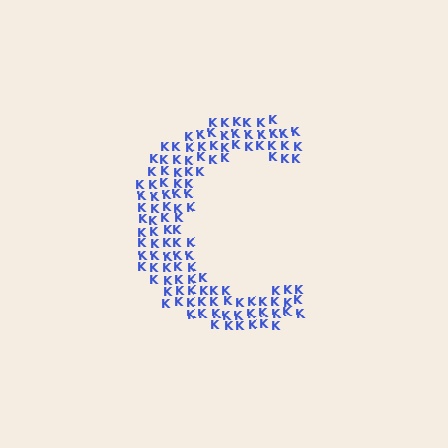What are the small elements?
The small elements are letter K's.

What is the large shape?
The large shape is the letter C.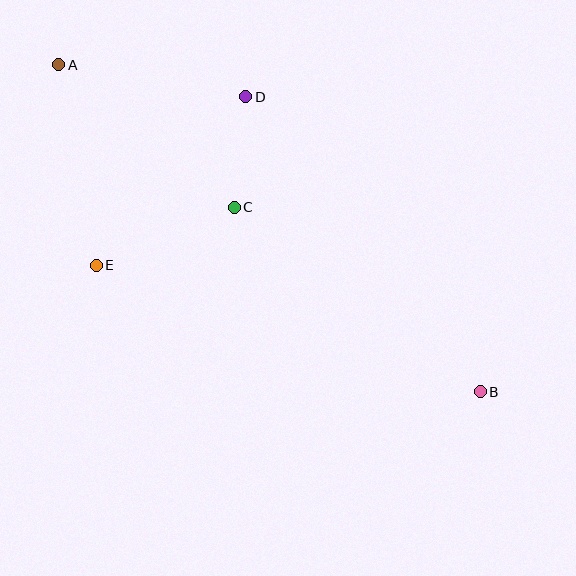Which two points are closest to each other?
Points C and D are closest to each other.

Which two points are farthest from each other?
Points A and B are farthest from each other.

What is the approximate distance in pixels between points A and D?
The distance between A and D is approximately 189 pixels.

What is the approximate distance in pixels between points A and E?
The distance between A and E is approximately 204 pixels.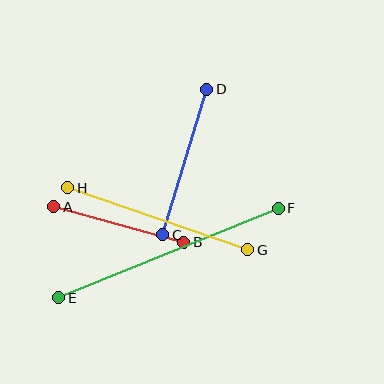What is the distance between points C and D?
The distance is approximately 152 pixels.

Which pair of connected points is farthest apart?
Points E and F are farthest apart.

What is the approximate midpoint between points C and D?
The midpoint is at approximately (185, 162) pixels.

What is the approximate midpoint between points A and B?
The midpoint is at approximately (119, 225) pixels.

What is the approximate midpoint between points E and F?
The midpoint is at approximately (168, 253) pixels.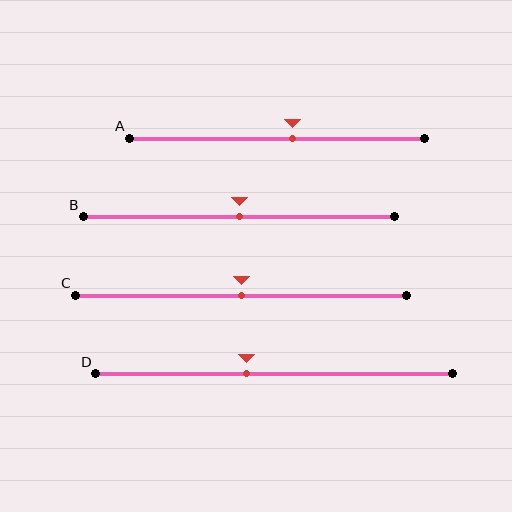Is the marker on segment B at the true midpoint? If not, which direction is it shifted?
Yes, the marker on segment B is at the true midpoint.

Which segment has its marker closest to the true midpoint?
Segment B has its marker closest to the true midpoint.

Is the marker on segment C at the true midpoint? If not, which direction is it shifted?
Yes, the marker on segment C is at the true midpoint.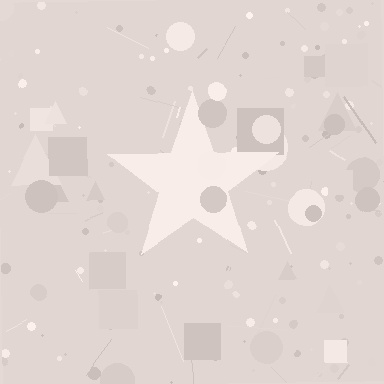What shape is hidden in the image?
A star is hidden in the image.